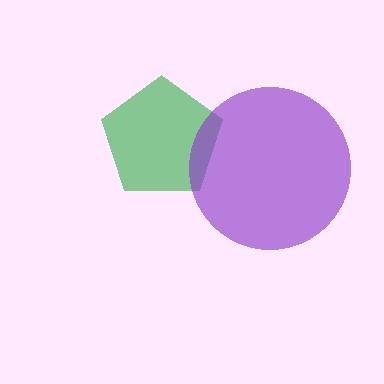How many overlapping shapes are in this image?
There are 2 overlapping shapes in the image.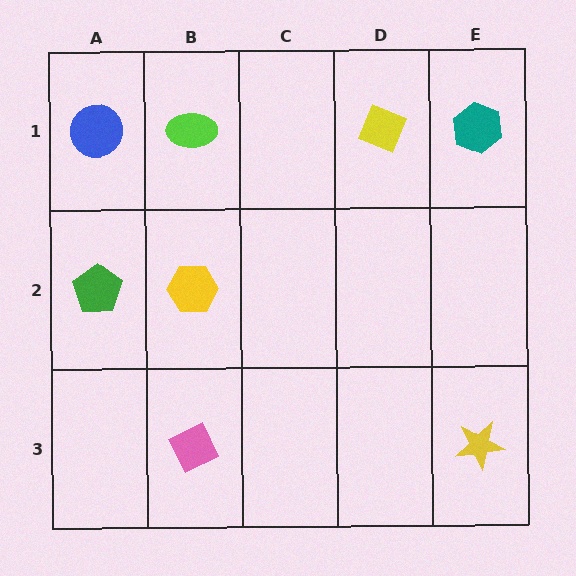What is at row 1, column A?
A blue circle.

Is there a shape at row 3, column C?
No, that cell is empty.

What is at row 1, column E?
A teal hexagon.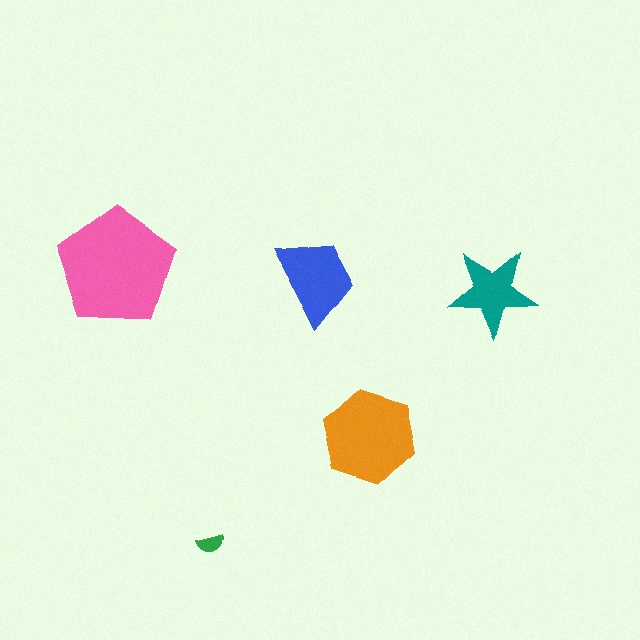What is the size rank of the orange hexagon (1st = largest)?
2nd.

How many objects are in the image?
There are 5 objects in the image.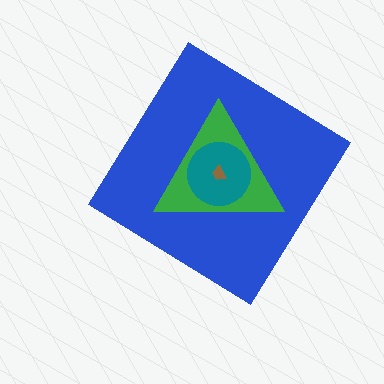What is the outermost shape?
The blue diamond.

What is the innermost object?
The brown trapezoid.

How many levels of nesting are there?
4.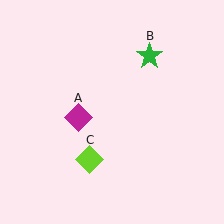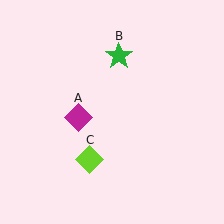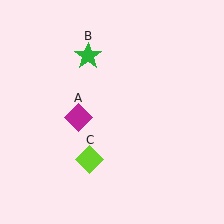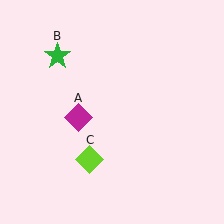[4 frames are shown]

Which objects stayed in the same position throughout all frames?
Magenta diamond (object A) and lime diamond (object C) remained stationary.